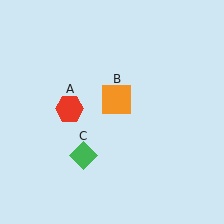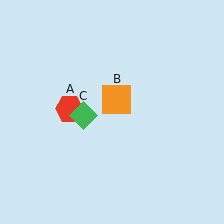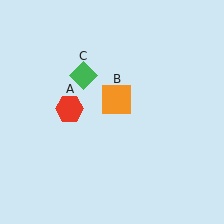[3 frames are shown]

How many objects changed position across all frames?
1 object changed position: green diamond (object C).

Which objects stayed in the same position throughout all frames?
Red hexagon (object A) and orange square (object B) remained stationary.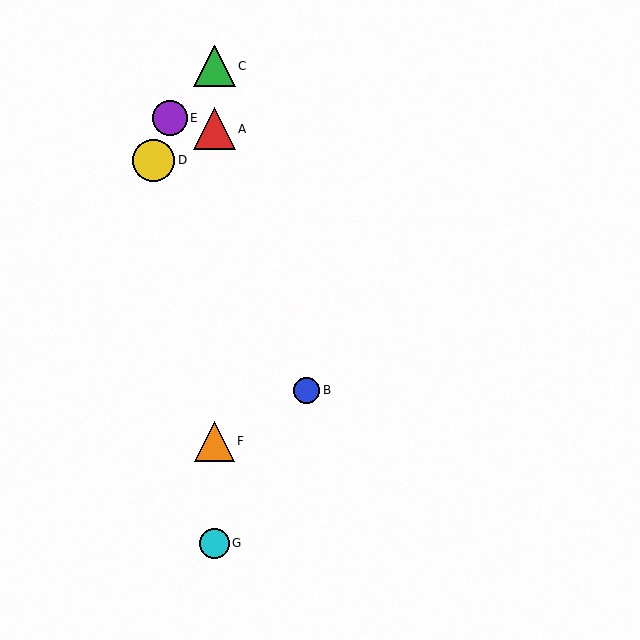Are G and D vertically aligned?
No, G is at x≈214 and D is at x≈154.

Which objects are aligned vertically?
Objects A, C, F, G are aligned vertically.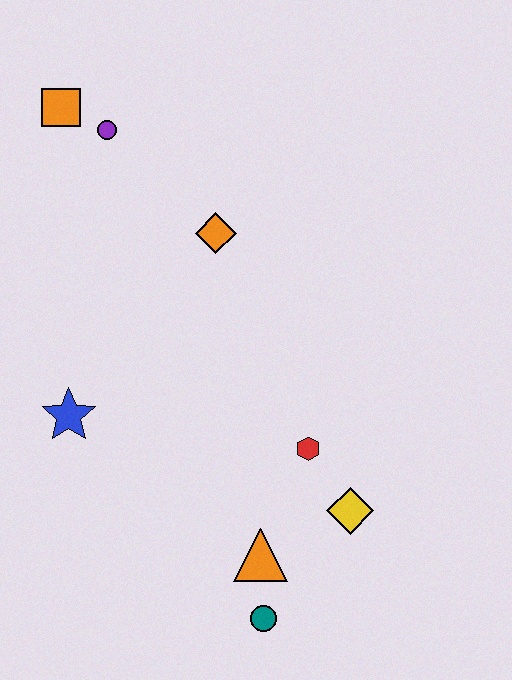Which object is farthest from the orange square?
The teal circle is farthest from the orange square.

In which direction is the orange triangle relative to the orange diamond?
The orange triangle is below the orange diamond.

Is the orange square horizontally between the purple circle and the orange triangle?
No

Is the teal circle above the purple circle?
No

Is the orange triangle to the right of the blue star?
Yes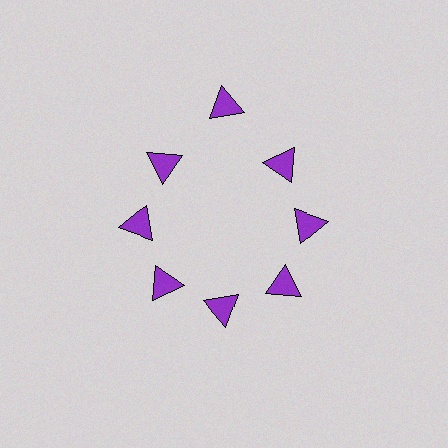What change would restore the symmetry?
The symmetry would be restored by moving it inward, back onto the ring so that all 8 triangles sit at equal angles and equal distance from the center.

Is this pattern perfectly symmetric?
No. The 8 purple triangles are arranged in a ring, but one element near the 12 o'clock position is pushed outward from the center, breaking the 8-fold rotational symmetry.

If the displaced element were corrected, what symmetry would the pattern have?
It would have 8-fold rotational symmetry — the pattern would map onto itself every 45 degrees.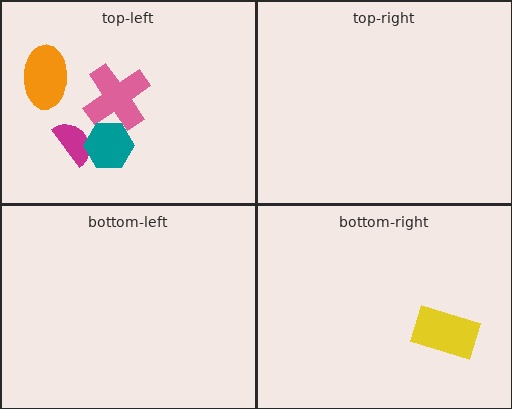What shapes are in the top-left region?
The magenta semicircle, the orange ellipse, the pink cross, the teal hexagon.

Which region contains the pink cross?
The top-left region.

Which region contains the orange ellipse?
The top-left region.